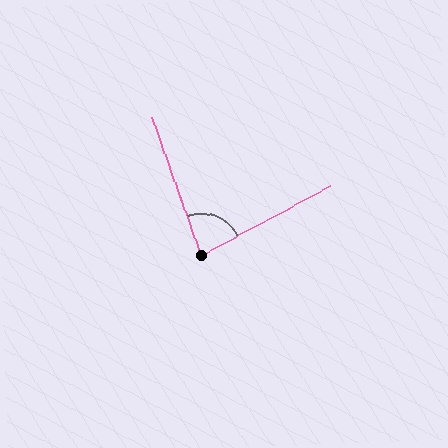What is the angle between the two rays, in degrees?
Approximately 81 degrees.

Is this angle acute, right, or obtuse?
It is acute.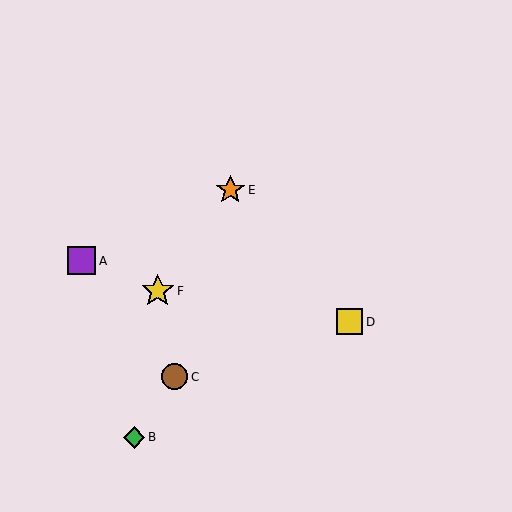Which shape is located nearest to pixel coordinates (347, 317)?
The yellow square (labeled D) at (350, 322) is nearest to that location.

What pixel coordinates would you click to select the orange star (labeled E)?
Click at (230, 190) to select the orange star E.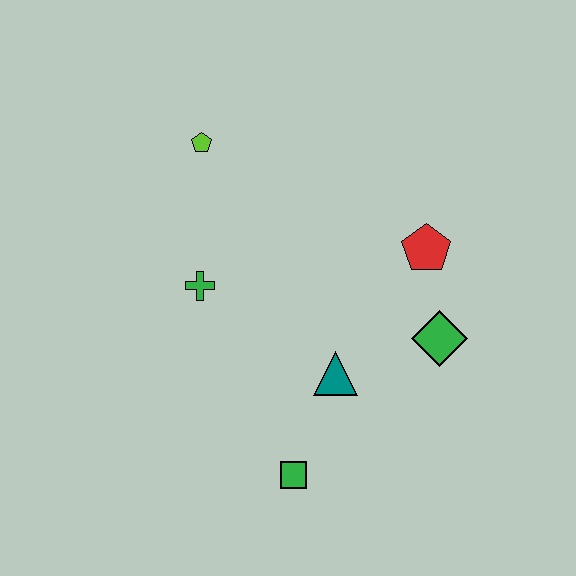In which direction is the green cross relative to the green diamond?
The green cross is to the left of the green diamond.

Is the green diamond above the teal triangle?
Yes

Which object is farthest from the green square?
The lime pentagon is farthest from the green square.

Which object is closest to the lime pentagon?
The green cross is closest to the lime pentagon.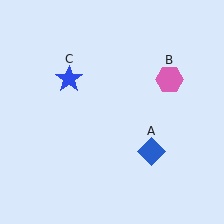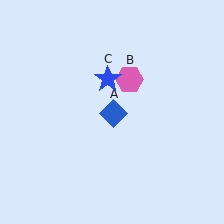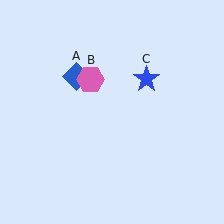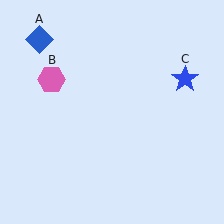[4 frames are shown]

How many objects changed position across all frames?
3 objects changed position: blue diamond (object A), pink hexagon (object B), blue star (object C).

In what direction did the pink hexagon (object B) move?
The pink hexagon (object B) moved left.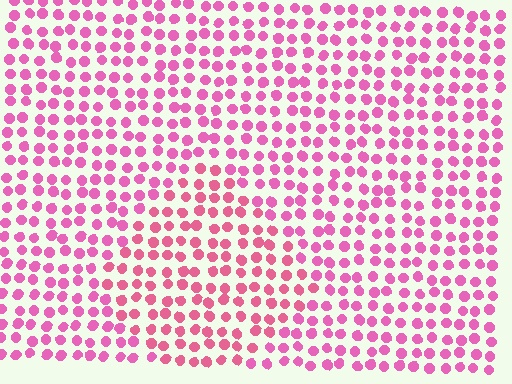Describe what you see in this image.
The image is filled with small pink elements in a uniform arrangement. A diamond-shaped region is visible where the elements are tinted to a slightly different hue, forming a subtle color boundary.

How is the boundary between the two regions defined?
The boundary is defined purely by a slight shift in hue (about 18 degrees). Spacing, size, and orientation are identical on both sides.